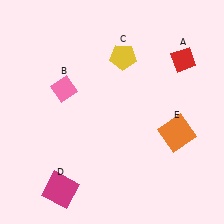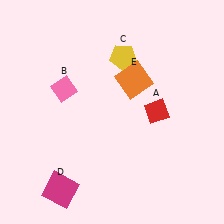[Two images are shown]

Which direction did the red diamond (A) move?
The red diamond (A) moved down.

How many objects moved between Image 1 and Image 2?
2 objects moved between the two images.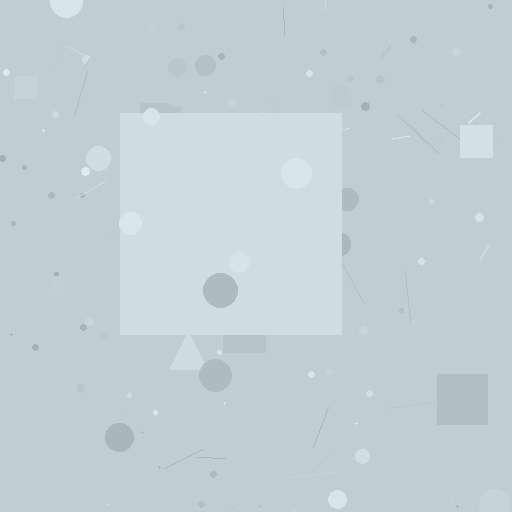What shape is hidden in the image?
A square is hidden in the image.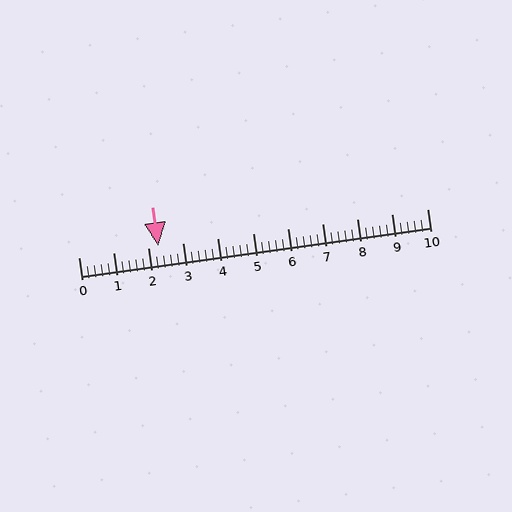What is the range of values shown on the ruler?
The ruler shows values from 0 to 10.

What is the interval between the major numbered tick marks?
The major tick marks are spaced 1 units apart.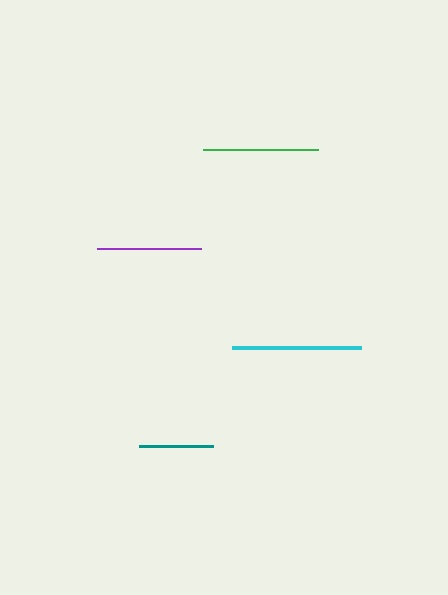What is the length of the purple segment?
The purple segment is approximately 104 pixels long.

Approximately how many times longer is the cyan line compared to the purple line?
The cyan line is approximately 1.2 times the length of the purple line.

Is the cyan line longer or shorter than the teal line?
The cyan line is longer than the teal line.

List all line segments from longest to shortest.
From longest to shortest: cyan, green, purple, teal.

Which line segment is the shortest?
The teal line is the shortest at approximately 74 pixels.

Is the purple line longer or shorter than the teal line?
The purple line is longer than the teal line.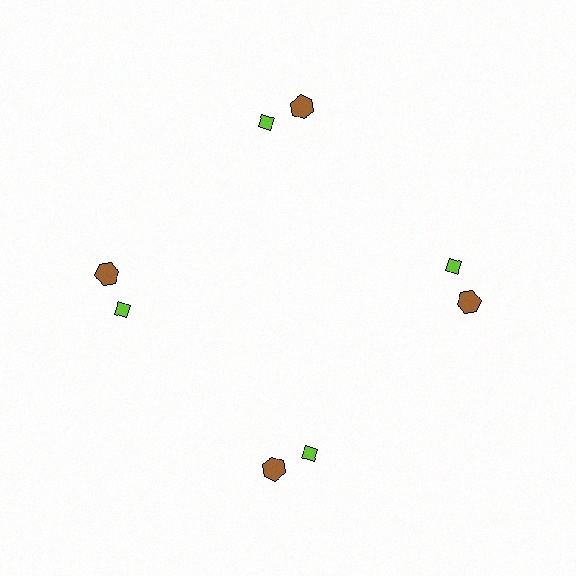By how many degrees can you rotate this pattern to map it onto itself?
The pattern maps onto itself every 90 degrees of rotation.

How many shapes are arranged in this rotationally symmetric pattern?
There are 8 shapes, arranged in 4 groups of 2.